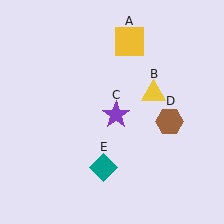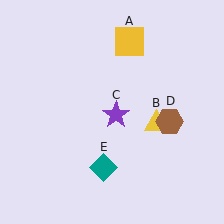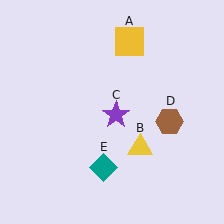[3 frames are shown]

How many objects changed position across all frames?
1 object changed position: yellow triangle (object B).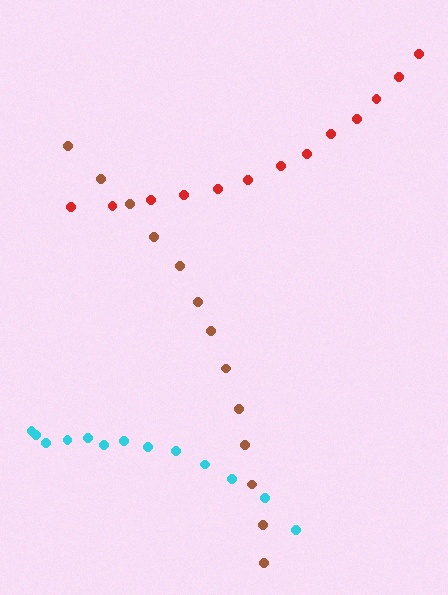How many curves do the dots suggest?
There are 3 distinct paths.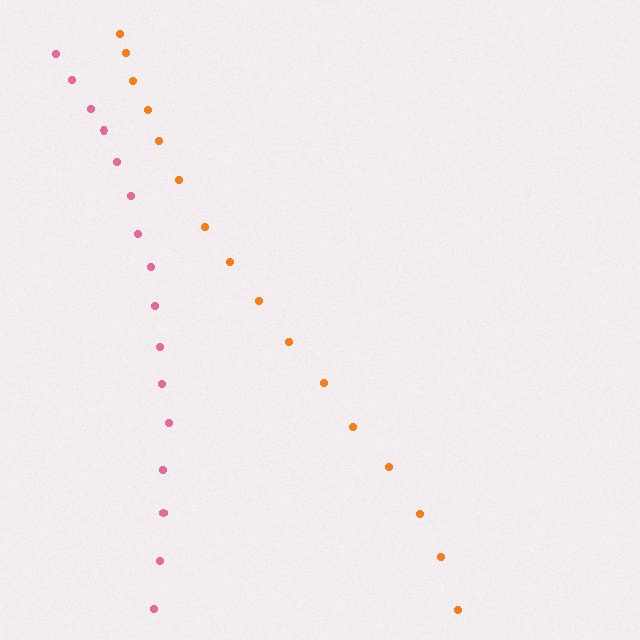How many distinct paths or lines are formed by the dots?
There are 2 distinct paths.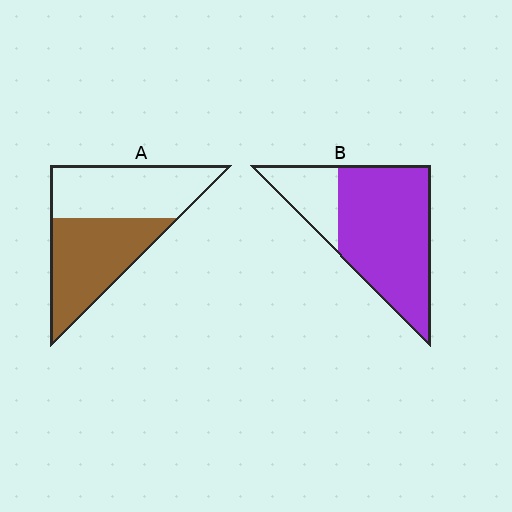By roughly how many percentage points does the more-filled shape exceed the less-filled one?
By roughly 25 percentage points (B over A).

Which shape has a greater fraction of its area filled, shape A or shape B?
Shape B.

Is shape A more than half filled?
Roughly half.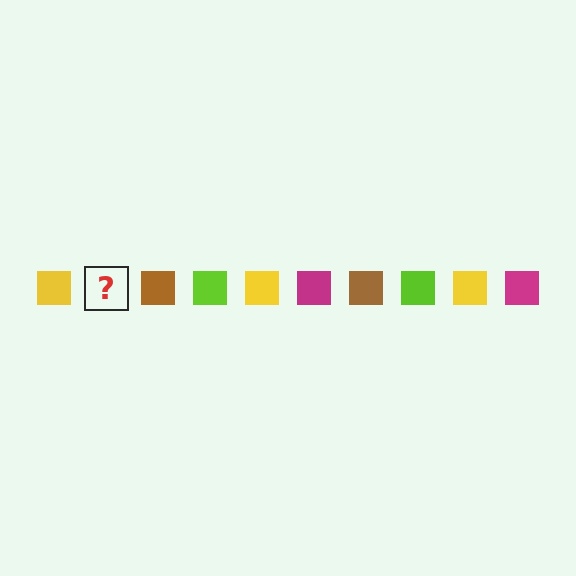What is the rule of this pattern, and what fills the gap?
The rule is that the pattern cycles through yellow, magenta, brown, lime squares. The gap should be filled with a magenta square.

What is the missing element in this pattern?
The missing element is a magenta square.